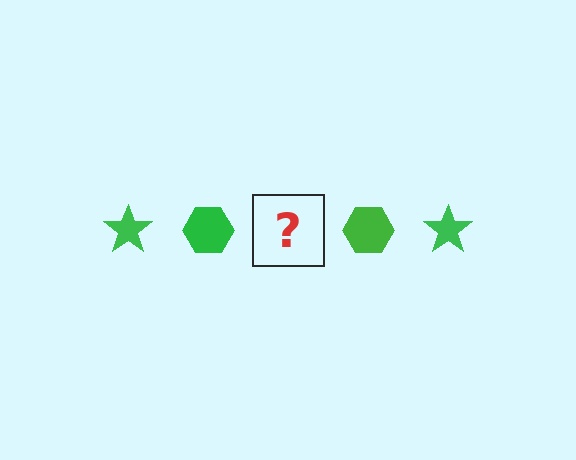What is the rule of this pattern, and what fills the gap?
The rule is that the pattern cycles through star, hexagon shapes in green. The gap should be filled with a green star.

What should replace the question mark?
The question mark should be replaced with a green star.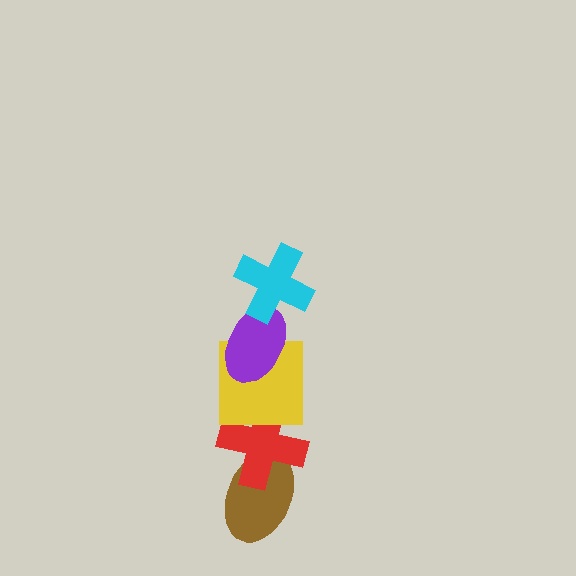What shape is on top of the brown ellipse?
The red cross is on top of the brown ellipse.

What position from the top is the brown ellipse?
The brown ellipse is 5th from the top.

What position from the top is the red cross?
The red cross is 4th from the top.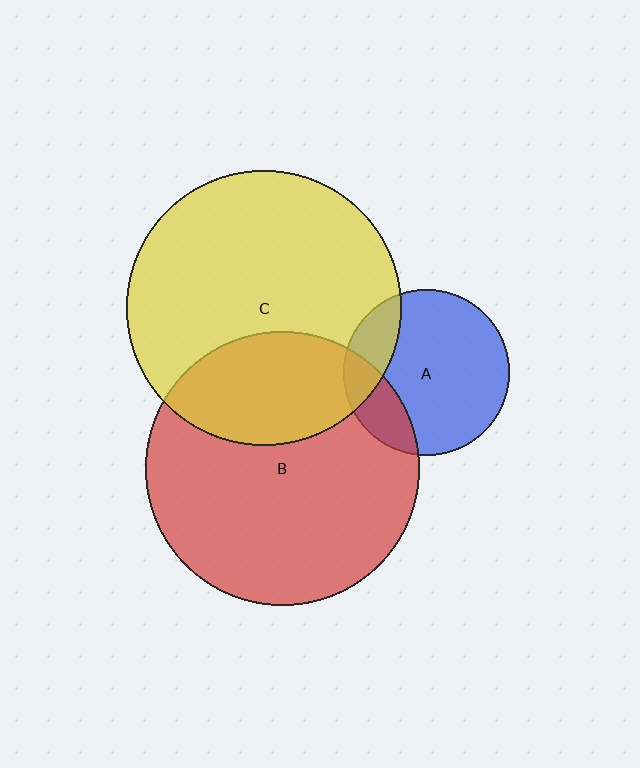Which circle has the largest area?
Circle C (yellow).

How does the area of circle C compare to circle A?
Approximately 2.7 times.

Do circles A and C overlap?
Yes.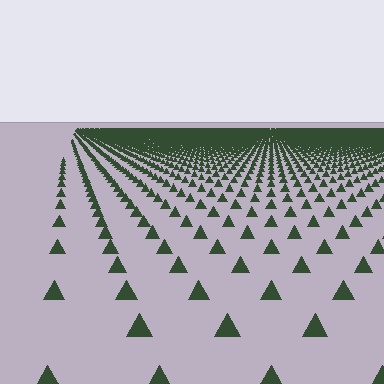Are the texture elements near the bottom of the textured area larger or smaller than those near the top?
Larger. Near the bottom, elements are closer to the viewer and appear at a bigger on-screen size.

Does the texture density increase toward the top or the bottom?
Density increases toward the top.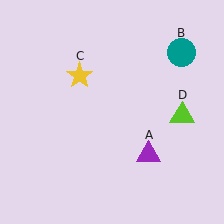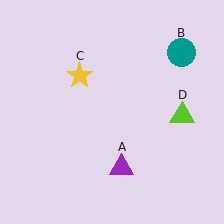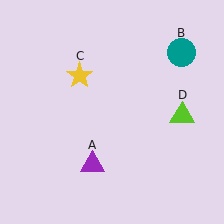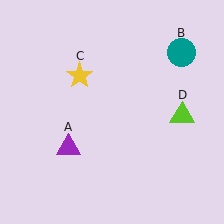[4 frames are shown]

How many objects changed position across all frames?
1 object changed position: purple triangle (object A).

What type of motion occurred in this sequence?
The purple triangle (object A) rotated clockwise around the center of the scene.